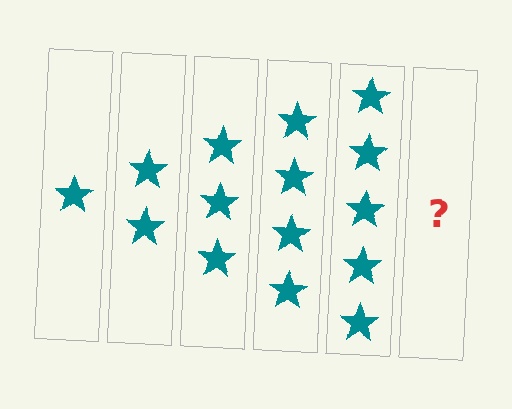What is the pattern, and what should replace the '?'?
The pattern is that each step adds one more star. The '?' should be 6 stars.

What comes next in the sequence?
The next element should be 6 stars.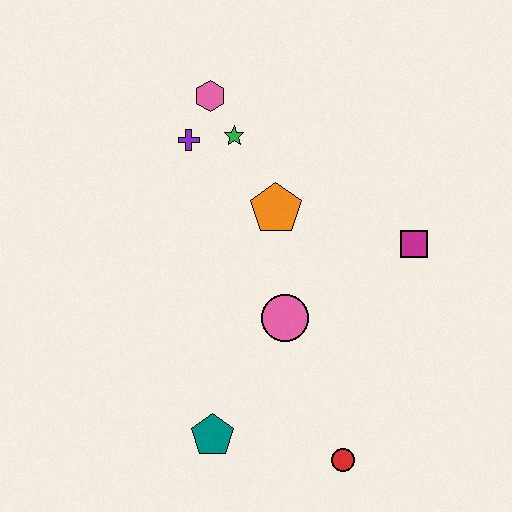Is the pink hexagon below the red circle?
No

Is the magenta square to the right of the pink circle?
Yes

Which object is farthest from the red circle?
The pink hexagon is farthest from the red circle.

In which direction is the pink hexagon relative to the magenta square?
The pink hexagon is to the left of the magenta square.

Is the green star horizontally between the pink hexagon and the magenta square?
Yes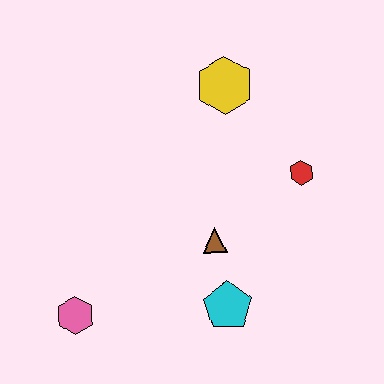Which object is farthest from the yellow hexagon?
The pink hexagon is farthest from the yellow hexagon.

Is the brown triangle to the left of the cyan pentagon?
Yes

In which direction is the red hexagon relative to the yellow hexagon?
The red hexagon is below the yellow hexagon.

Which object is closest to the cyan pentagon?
The brown triangle is closest to the cyan pentagon.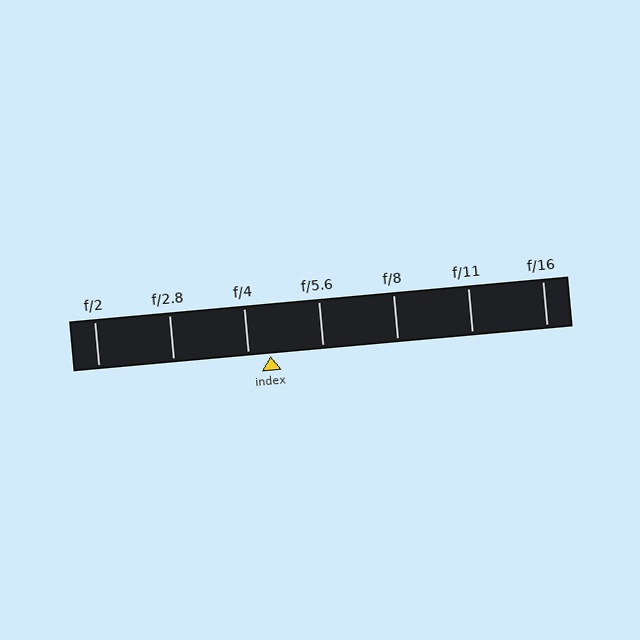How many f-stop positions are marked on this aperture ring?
There are 7 f-stop positions marked.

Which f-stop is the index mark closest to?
The index mark is closest to f/4.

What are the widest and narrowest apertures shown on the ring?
The widest aperture shown is f/2 and the narrowest is f/16.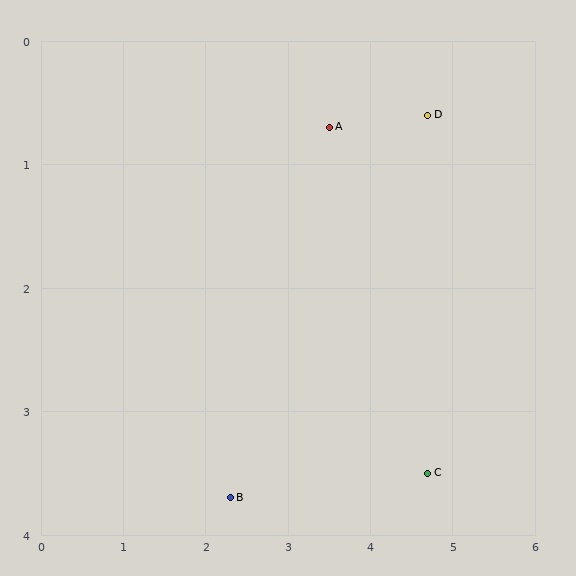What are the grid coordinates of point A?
Point A is at approximately (3.5, 0.7).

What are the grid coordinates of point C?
Point C is at approximately (4.7, 3.5).